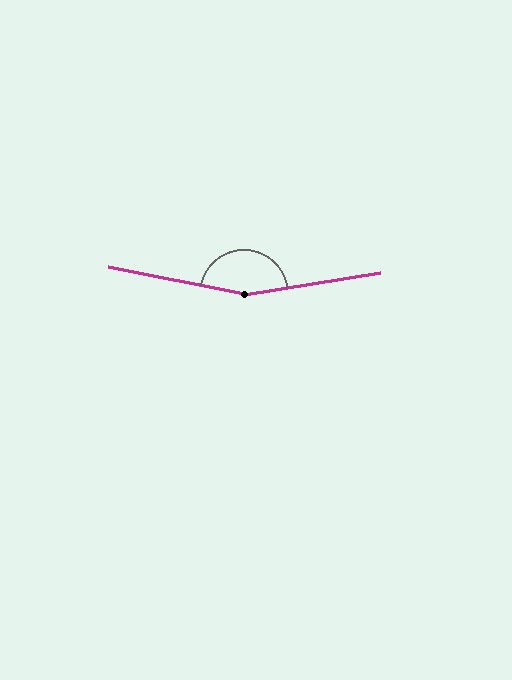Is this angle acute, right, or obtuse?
It is obtuse.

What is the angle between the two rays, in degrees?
Approximately 159 degrees.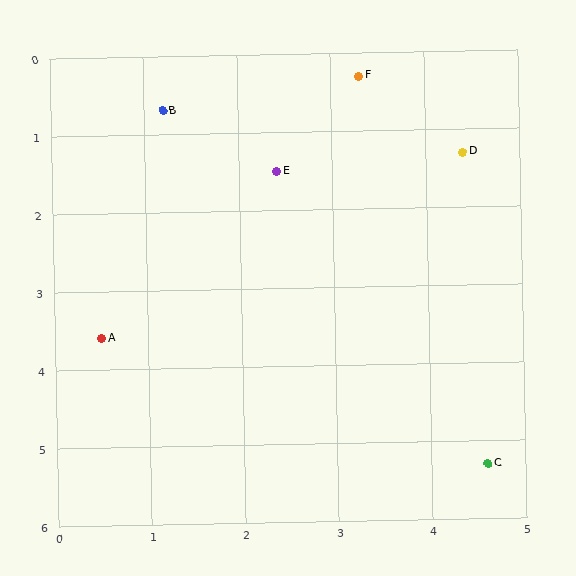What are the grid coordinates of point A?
Point A is at approximately (0.5, 3.6).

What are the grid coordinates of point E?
Point E is at approximately (2.4, 1.5).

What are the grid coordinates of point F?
Point F is at approximately (3.3, 0.3).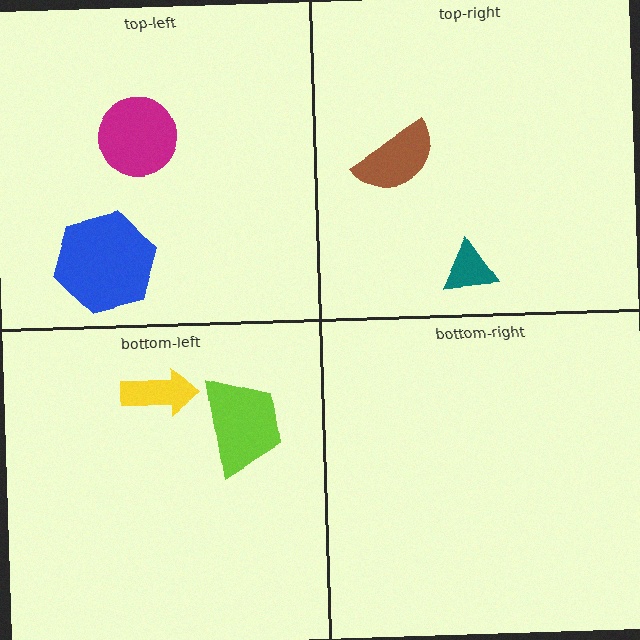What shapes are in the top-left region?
The magenta circle, the blue hexagon.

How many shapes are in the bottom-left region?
2.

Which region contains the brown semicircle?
The top-right region.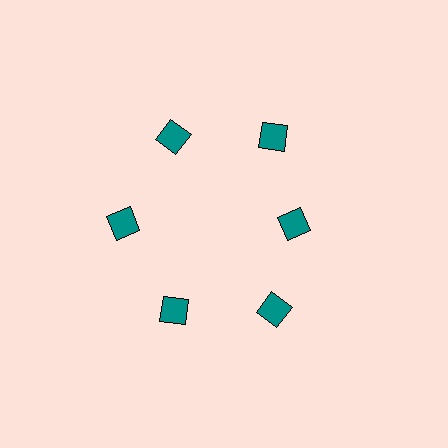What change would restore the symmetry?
The symmetry would be restored by moving it outward, back onto the ring so that all 6 squares sit at equal angles and equal distance from the center.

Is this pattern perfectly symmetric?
No. The 6 teal squares are arranged in a ring, but one element near the 3 o'clock position is pulled inward toward the center, breaking the 6-fold rotational symmetry.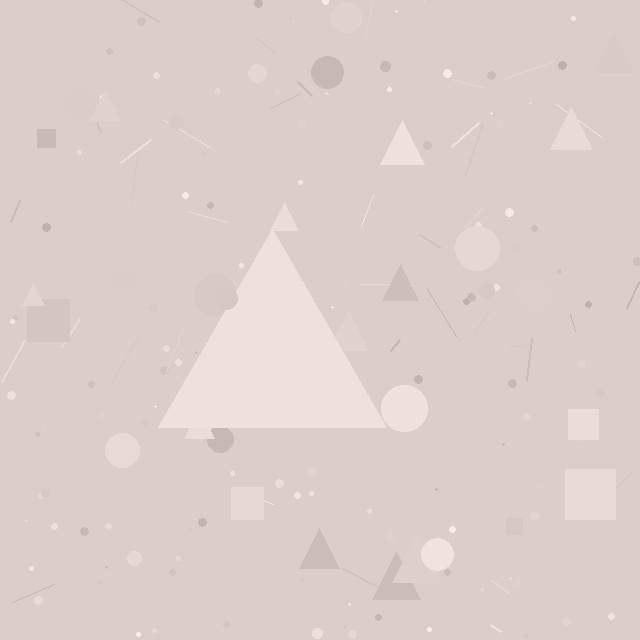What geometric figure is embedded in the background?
A triangle is embedded in the background.